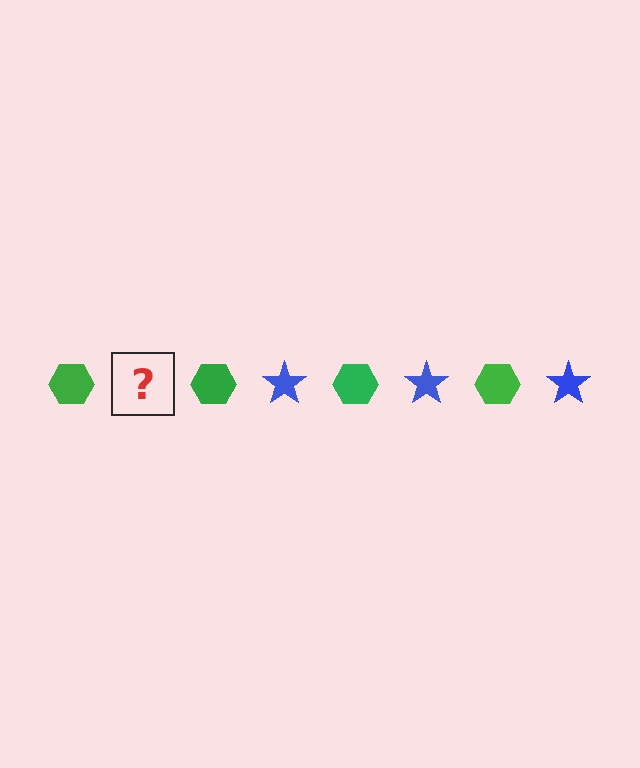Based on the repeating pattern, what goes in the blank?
The blank should be a blue star.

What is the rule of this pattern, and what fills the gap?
The rule is that the pattern alternates between green hexagon and blue star. The gap should be filled with a blue star.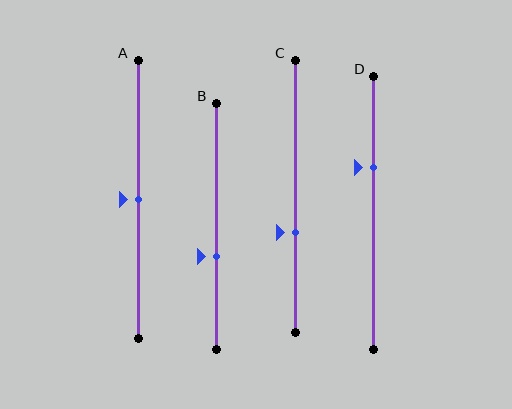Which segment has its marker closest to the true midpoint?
Segment A has its marker closest to the true midpoint.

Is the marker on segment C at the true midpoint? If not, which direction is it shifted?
No, the marker on segment C is shifted downward by about 14% of the segment length.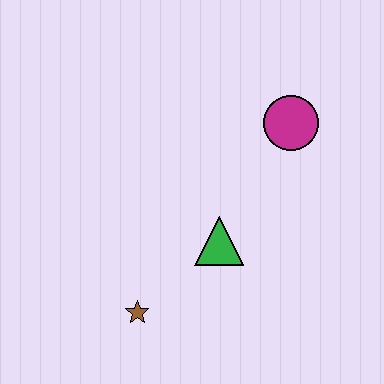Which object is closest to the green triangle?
The brown star is closest to the green triangle.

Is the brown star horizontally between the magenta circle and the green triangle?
No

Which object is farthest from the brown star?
The magenta circle is farthest from the brown star.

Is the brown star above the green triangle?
No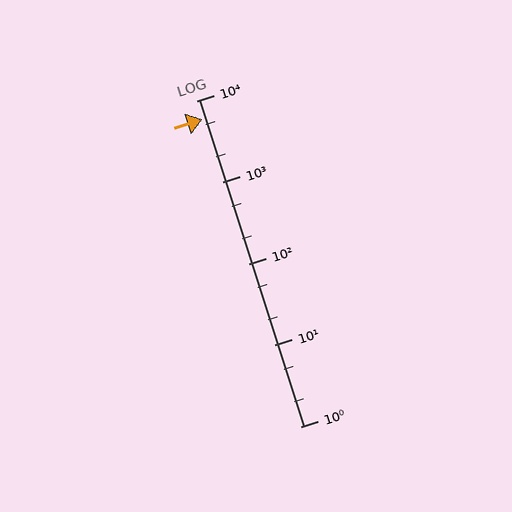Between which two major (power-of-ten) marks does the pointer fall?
The pointer is between 1000 and 10000.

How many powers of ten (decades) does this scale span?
The scale spans 4 decades, from 1 to 10000.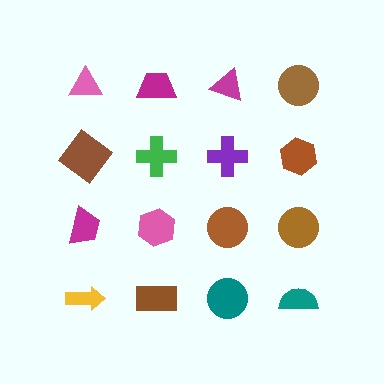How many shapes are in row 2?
4 shapes.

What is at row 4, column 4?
A teal semicircle.